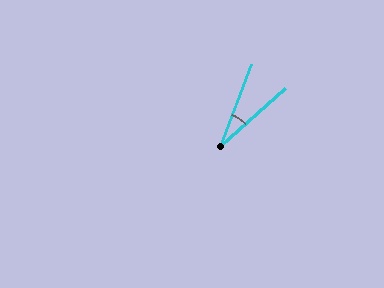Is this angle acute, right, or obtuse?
It is acute.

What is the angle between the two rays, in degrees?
Approximately 28 degrees.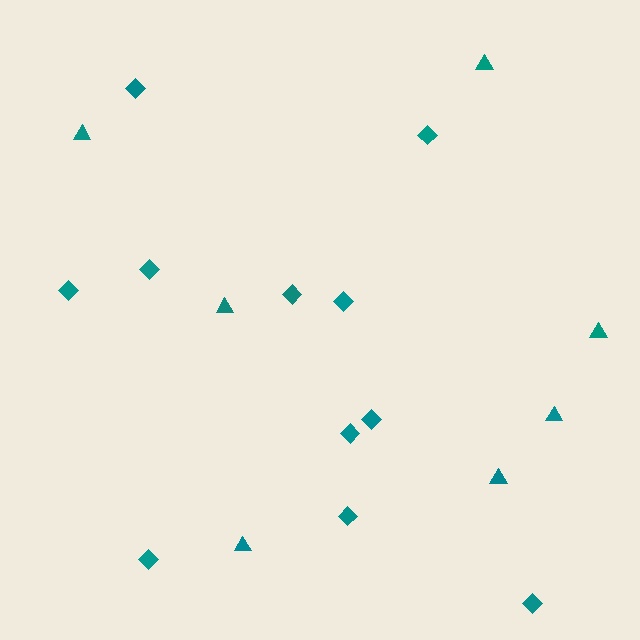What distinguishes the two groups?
There are 2 groups: one group of diamonds (11) and one group of triangles (7).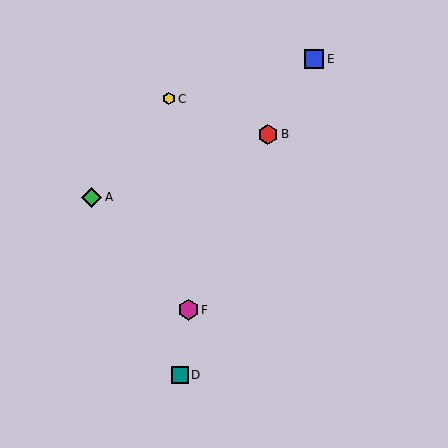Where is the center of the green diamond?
The center of the green diamond is at (92, 197).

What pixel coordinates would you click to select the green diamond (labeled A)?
Click at (92, 197) to select the green diamond A.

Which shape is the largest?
The magenta hexagon (labeled F) is the largest.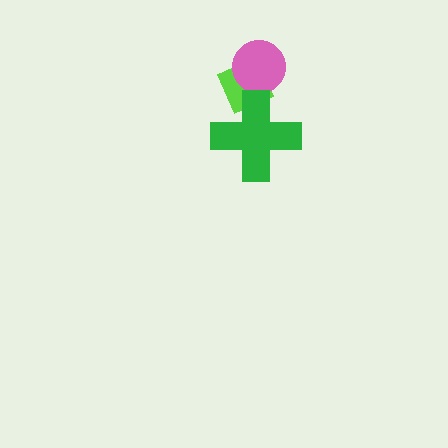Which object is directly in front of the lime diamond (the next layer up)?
The pink circle is directly in front of the lime diamond.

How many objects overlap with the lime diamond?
2 objects overlap with the lime diamond.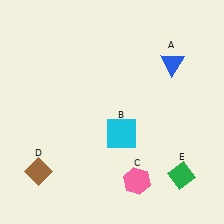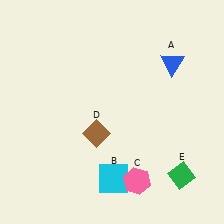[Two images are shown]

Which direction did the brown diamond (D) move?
The brown diamond (D) moved right.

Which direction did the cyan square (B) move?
The cyan square (B) moved down.